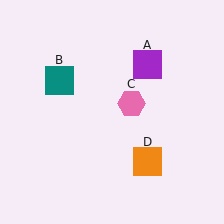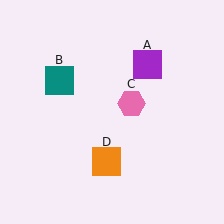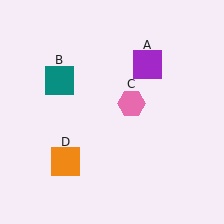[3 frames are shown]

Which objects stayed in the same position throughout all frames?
Purple square (object A) and teal square (object B) and pink hexagon (object C) remained stationary.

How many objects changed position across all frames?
1 object changed position: orange square (object D).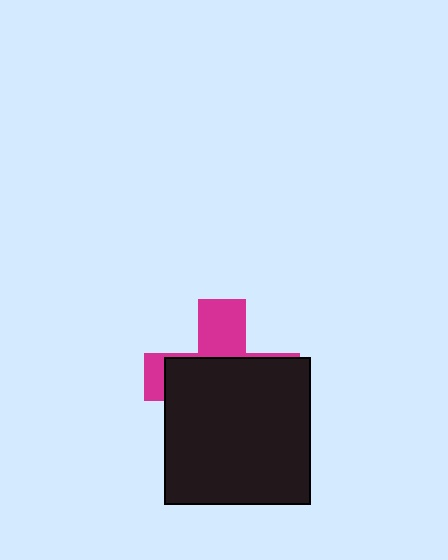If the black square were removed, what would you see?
You would see the complete magenta cross.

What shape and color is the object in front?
The object in front is a black square.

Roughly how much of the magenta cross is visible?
A small part of it is visible (roughly 32%).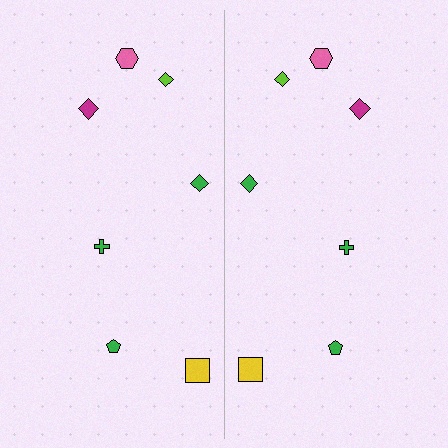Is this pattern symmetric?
Yes, this pattern has bilateral (reflection) symmetry.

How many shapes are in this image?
There are 14 shapes in this image.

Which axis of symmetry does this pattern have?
The pattern has a vertical axis of symmetry running through the center of the image.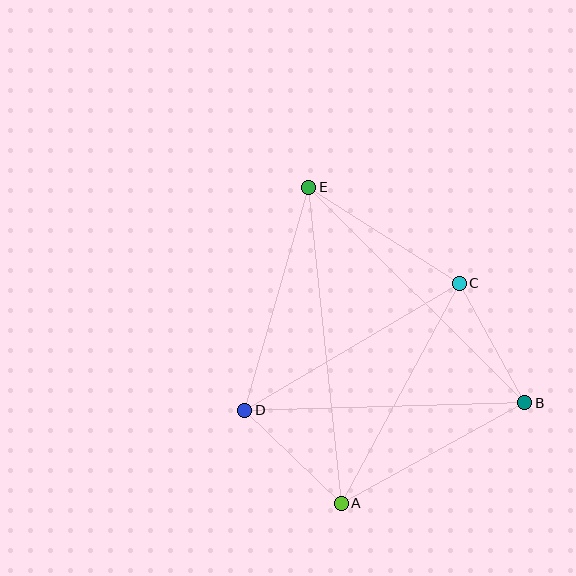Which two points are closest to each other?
Points A and D are closest to each other.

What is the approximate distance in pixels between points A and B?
The distance between A and B is approximately 209 pixels.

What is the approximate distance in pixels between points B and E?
The distance between B and E is approximately 305 pixels.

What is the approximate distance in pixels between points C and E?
The distance between C and E is approximately 179 pixels.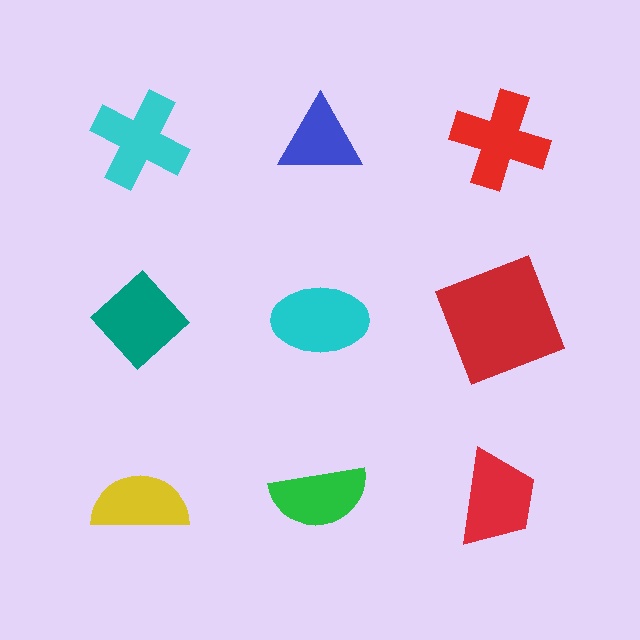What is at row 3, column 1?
A yellow semicircle.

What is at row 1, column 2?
A blue triangle.